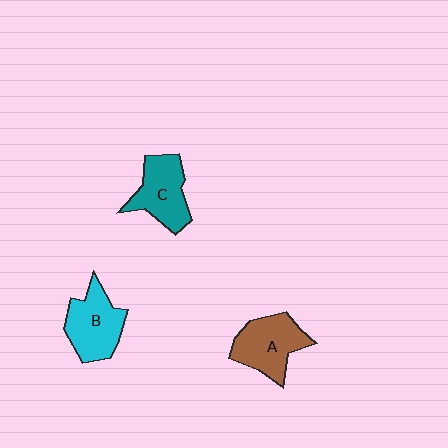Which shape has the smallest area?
Shape C (teal).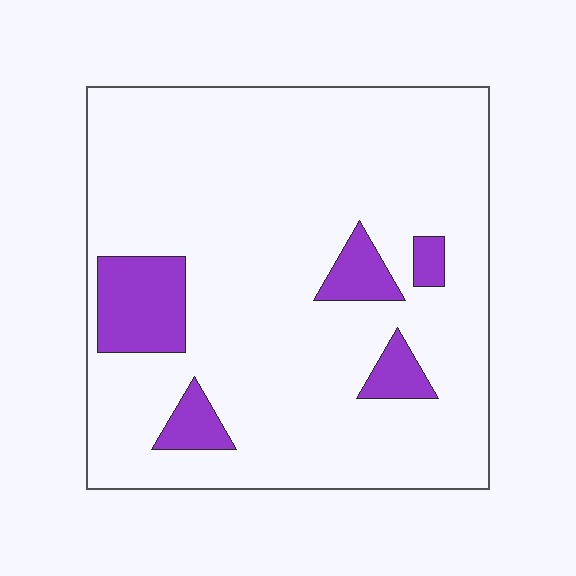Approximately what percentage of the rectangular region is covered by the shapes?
Approximately 10%.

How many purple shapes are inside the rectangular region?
5.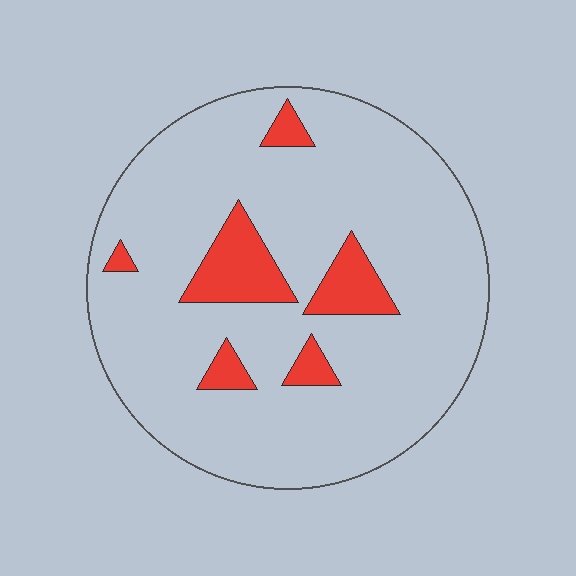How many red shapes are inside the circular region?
6.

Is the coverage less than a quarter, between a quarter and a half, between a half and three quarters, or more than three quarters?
Less than a quarter.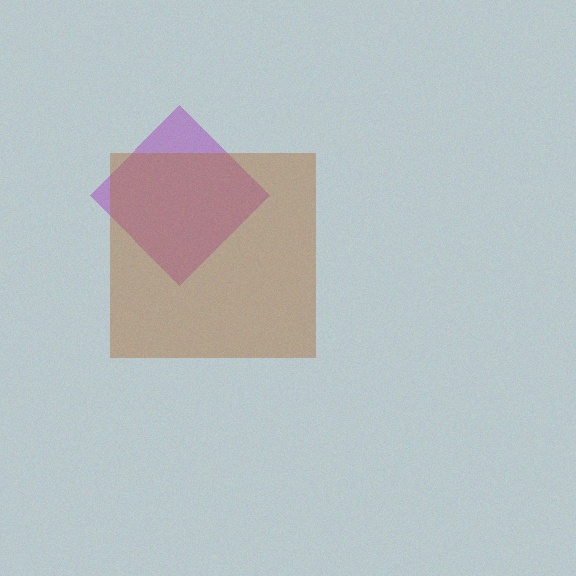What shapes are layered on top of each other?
The layered shapes are: a purple diamond, a brown square.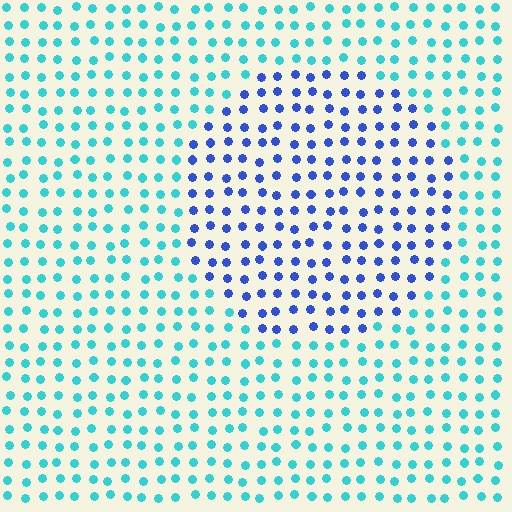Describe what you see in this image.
The image is filled with small cyan elements in a uniform arrangement. A circle-shaped region is visible where the elements are tinted to a slightly different hue, forming a subtle color boundary.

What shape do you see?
I see a circle.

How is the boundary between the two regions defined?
The boundary is defined purely by a slight shift in hue (about 49 degrees). Spacing, size, and orientation are identical on both sides.